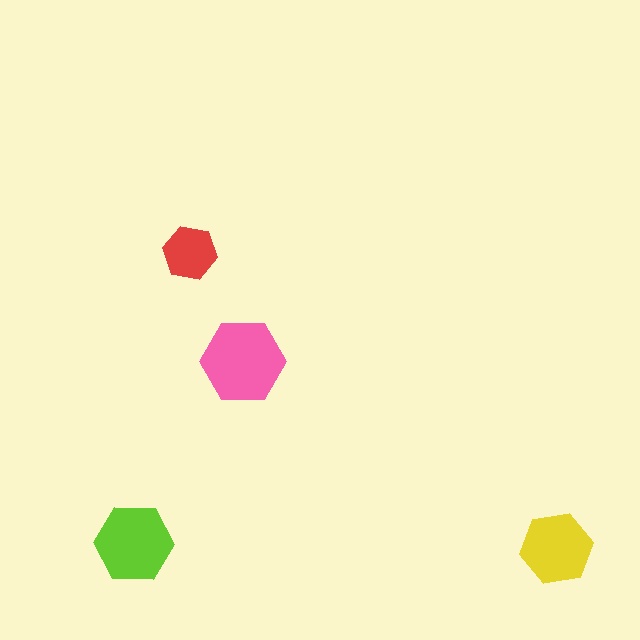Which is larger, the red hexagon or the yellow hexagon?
The yellow one.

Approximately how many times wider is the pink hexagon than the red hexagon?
About 1.5 times wider.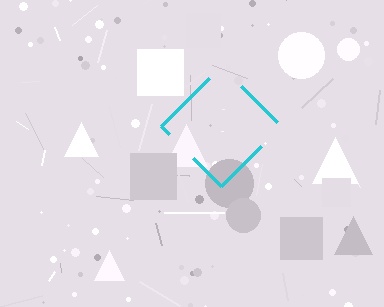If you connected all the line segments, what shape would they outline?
They would outline a diamond.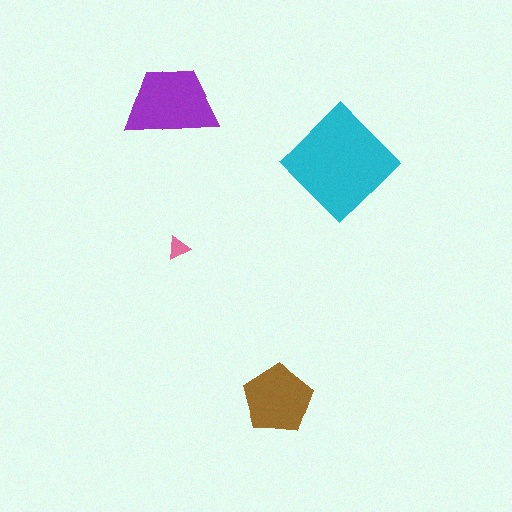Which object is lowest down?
The brown pentagon is bottommost.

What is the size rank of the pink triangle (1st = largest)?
4th.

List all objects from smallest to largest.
The pink triangle, the brown pentagon, the purple trapezoid, the cyan diamond.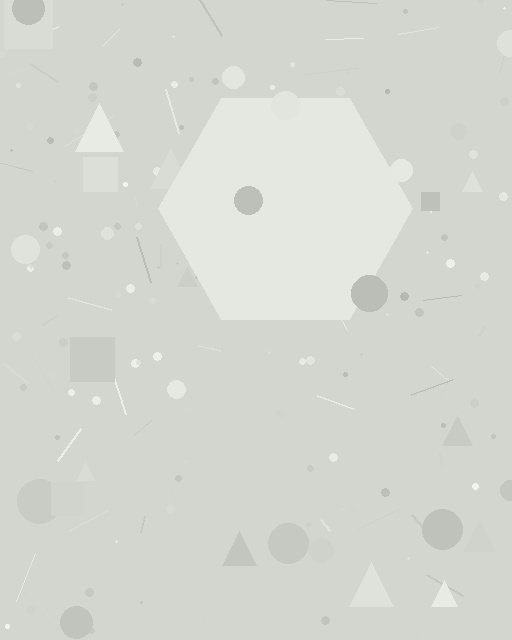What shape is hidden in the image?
A hexagon is hidden in the image.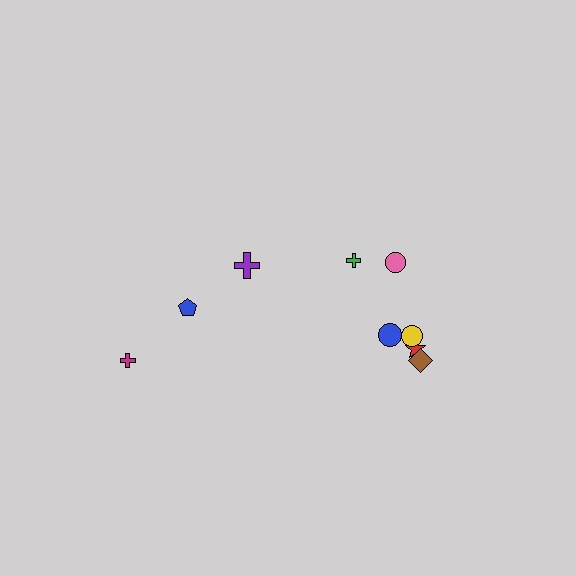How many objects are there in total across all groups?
There are 9 objects.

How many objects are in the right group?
There are 6 objects.